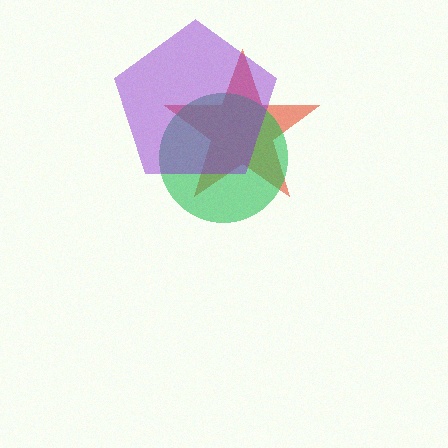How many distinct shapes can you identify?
There are 3 distinct shapes: a red star, a green circle, a purple pentagon.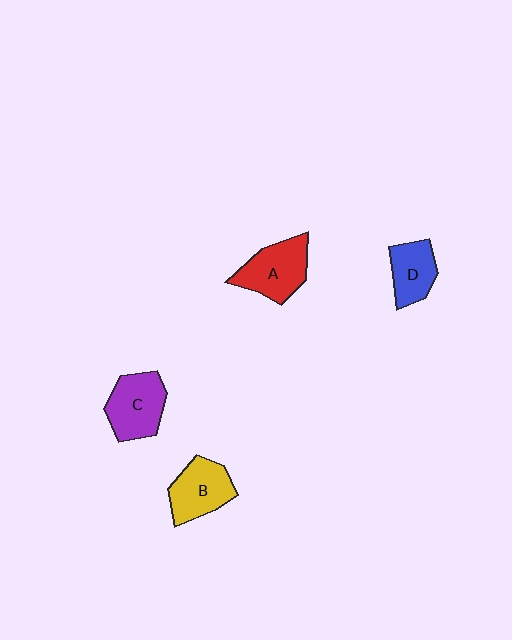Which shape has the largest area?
Shape A (red).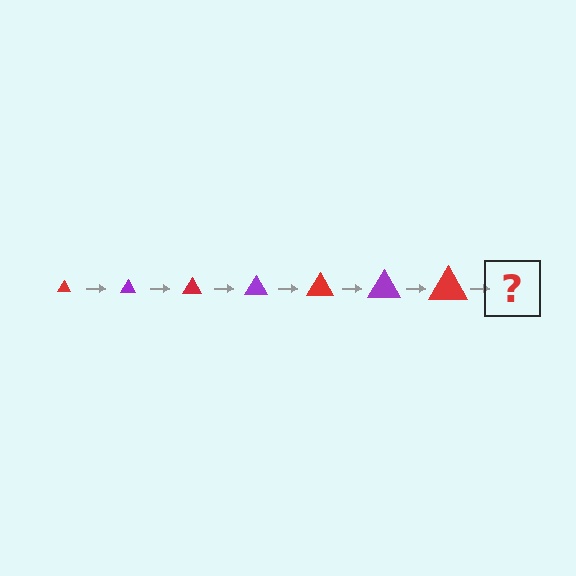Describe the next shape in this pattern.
It should be a purple triangle, larger than the previous one.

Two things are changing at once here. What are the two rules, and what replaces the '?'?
The two rules are that the triangle grows larger each step and the color cycles through red and purple. The '?' should be a purple triangle, larger than the previous one.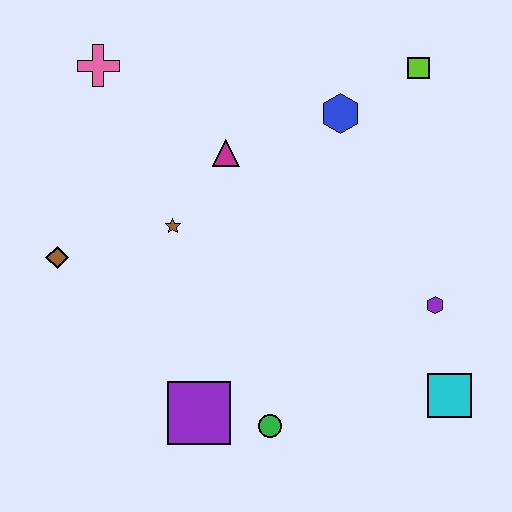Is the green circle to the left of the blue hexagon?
Yes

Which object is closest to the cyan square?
The purple hexagon is closest to the cyan square.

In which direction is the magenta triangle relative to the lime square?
The magenta triangle is to the left of the lime square.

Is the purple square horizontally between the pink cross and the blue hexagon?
Yes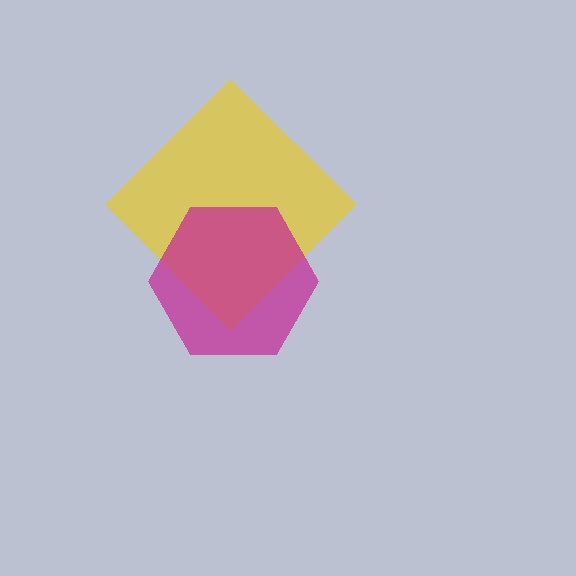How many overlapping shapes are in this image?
There are 2 overlapping shapes in the image.